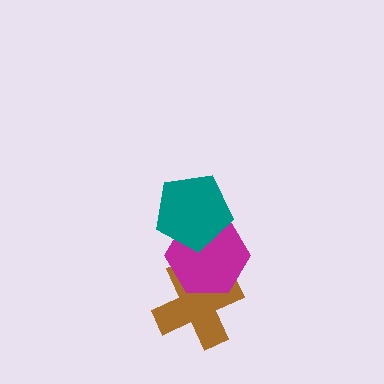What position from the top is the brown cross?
The brown cross is 3rd from the top.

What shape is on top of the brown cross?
The magenta hexagon is on top of the brown cross.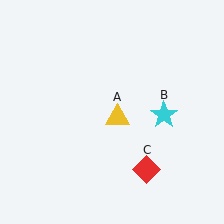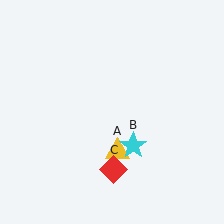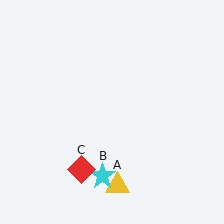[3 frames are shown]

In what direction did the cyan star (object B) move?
The cyan star (object B) moved down and to the left.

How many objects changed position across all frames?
3 objects changed position: yellow triangle (object A), cyan star (object B), red diamond (object C).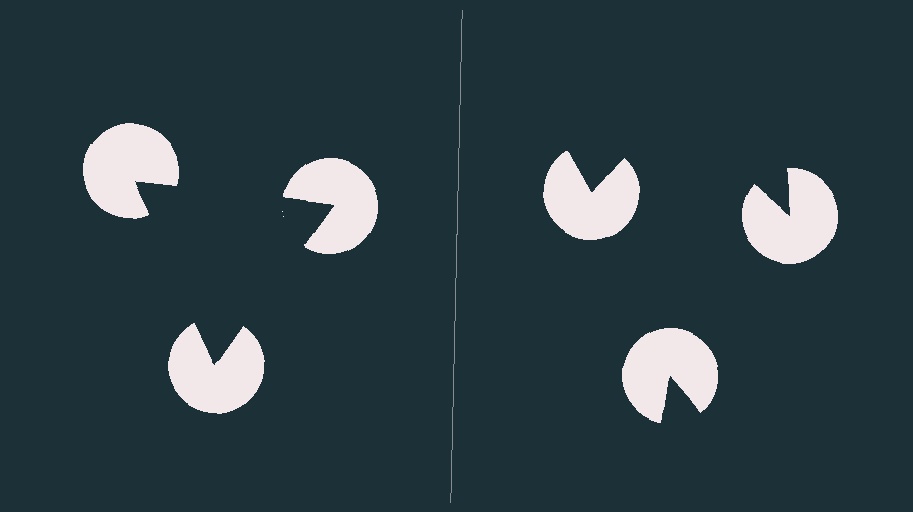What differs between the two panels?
The pac-man discs are positioned identically on both sides; only the wedge orientations differ. On the left they align to a triangle; on the right they are misaligned.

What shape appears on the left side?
An illusory triangle.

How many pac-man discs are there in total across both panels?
6 — 3 on each side.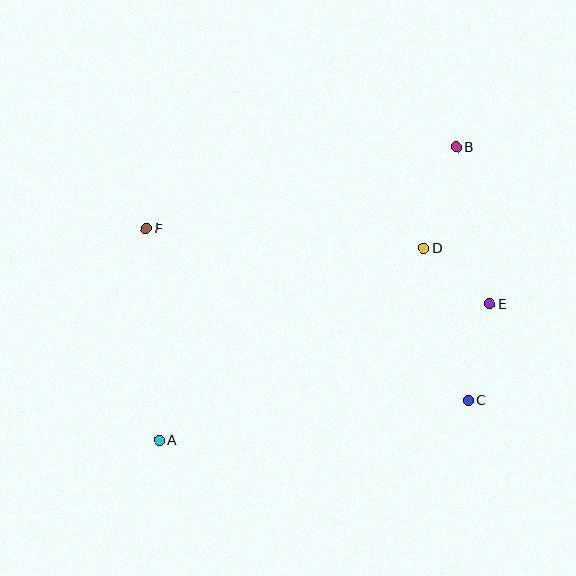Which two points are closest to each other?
Points D and E are closest to each other.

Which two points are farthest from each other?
Points A and B are farthest from each other.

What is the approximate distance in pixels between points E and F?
The distance between E and F is approximately 351 pixels.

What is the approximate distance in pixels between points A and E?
The distance between A and E is approximately 357 pixels.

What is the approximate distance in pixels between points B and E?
The distance between B and E is approximately 160 pixels.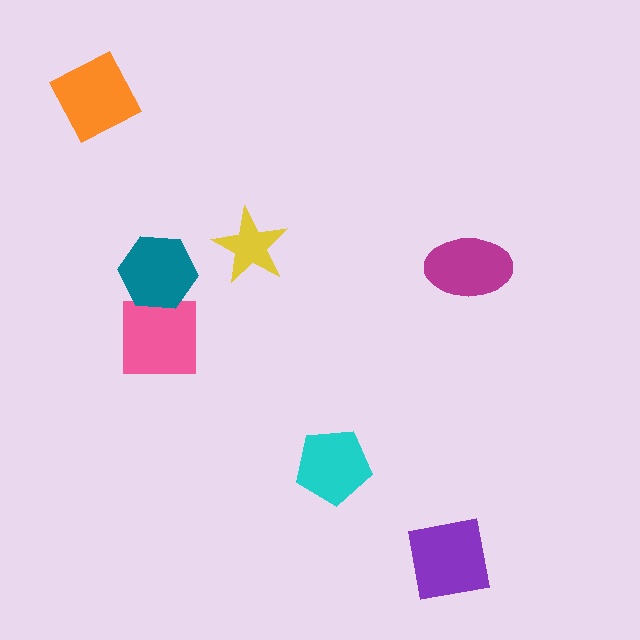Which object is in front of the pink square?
The teal hexagon is in front of the pink square.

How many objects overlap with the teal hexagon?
1 object overlaps with the teal hexagon.